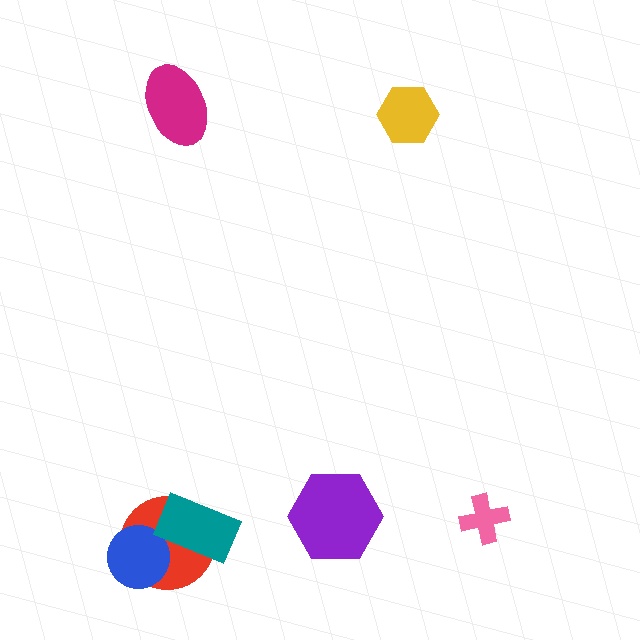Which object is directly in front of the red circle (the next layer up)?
The blue circle is directly in front of the red circle.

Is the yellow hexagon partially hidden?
No, no other shape covers it.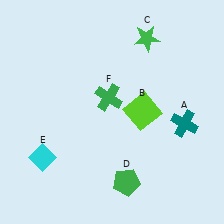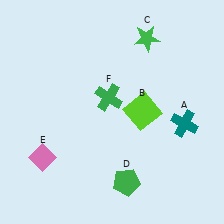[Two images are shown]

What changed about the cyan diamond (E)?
In Image 1, E is cyan. In Image 2, it changed to pink.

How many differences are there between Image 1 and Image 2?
There is 1 difference between the two images.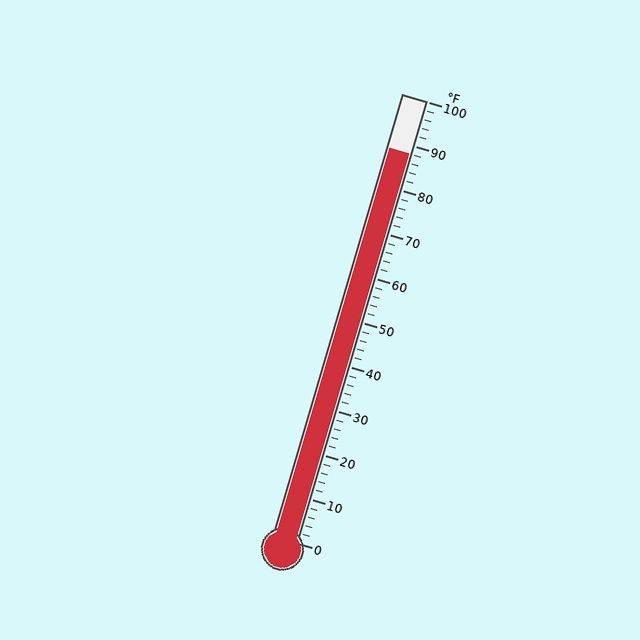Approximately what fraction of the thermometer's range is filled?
The thermometer is filled to approximately 90% of its range.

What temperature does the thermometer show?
The thermometer shows approximately 88°F.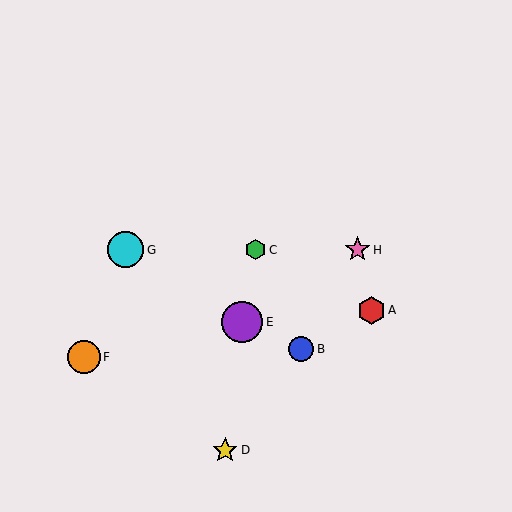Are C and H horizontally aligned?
Yes, both are at y≈250.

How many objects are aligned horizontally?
3 objects (C, G, H) are aligned horizontally.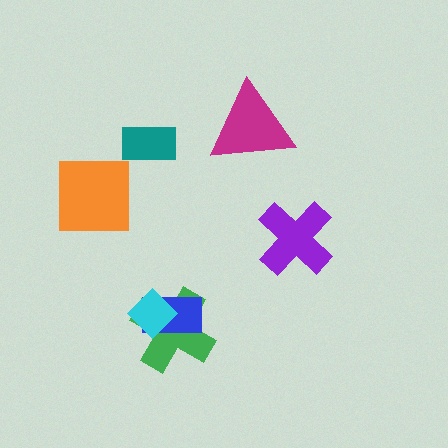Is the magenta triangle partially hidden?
No, no other shape covers it.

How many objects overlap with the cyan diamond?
2 objects overlap with the cyan diamond.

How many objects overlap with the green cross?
2 objects overlap with the green cross.